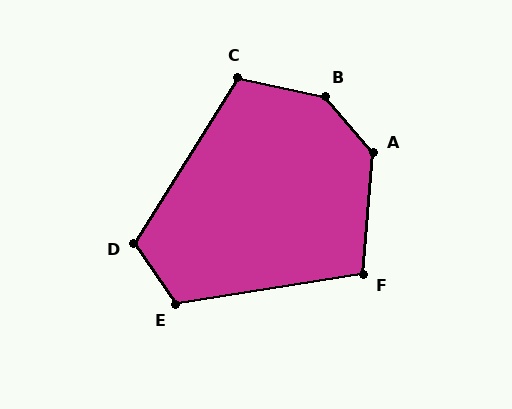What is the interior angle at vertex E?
Approximately 115 degrees (obtuse).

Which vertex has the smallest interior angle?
F, at approximately 104 degrees.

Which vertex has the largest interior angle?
B, at approximately 143 degrees.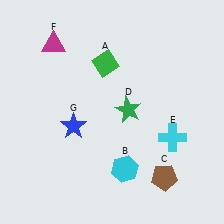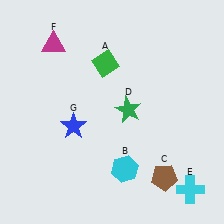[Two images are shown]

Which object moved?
The cyan cross (E) moved down.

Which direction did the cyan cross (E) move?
The cyan cross (E) moved down.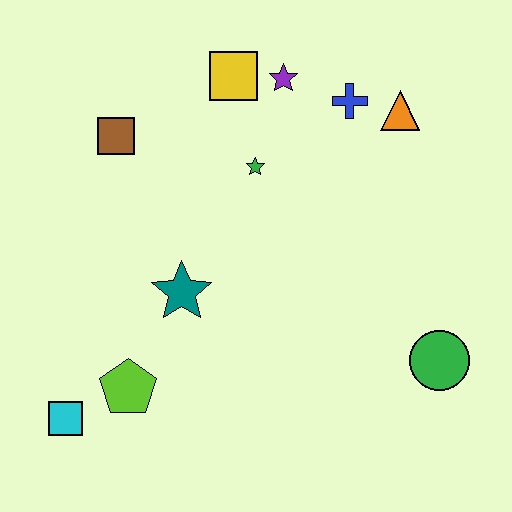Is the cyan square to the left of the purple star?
Yes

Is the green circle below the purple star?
Yes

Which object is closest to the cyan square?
The lime pentagon is closest to the cyan square.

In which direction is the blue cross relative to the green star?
The blue cross is to the right of the green star.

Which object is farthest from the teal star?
The orange triangle is farthest from the teal star.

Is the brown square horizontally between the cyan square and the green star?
Yes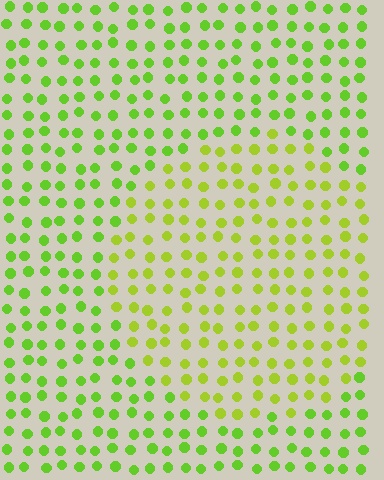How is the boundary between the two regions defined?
The boundary is defined purely by a slight shift in hue (about 23 degrees). Spacing, size, and orientation are identical on both sides.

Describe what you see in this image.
The image is filled with small lime elements in a uniform arrangement. A circle-shaped region is visible where the elements are tinted to a slightly different hue, forming a subtle color boundary.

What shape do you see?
I see a circle.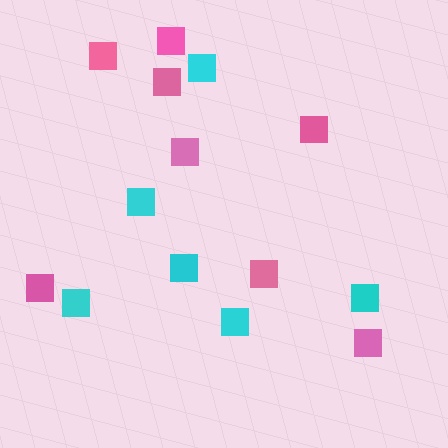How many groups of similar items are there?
There are 2 groups: one group of cyan squares (6) and one group of pink squares (8).